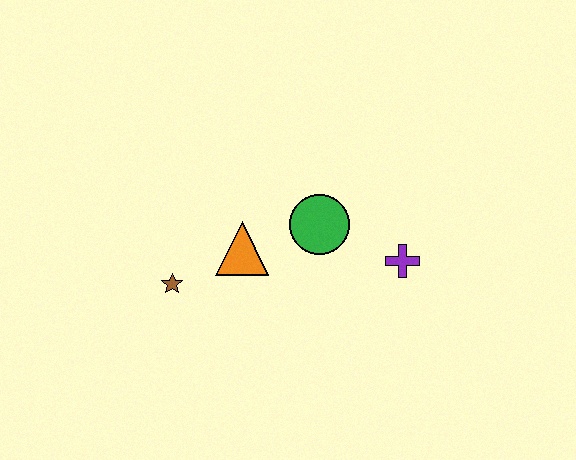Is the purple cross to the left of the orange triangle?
No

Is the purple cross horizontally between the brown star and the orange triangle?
No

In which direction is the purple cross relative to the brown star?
The purple cross is to the right of the brown star.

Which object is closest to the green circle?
The orange triangle is closest to the green circle.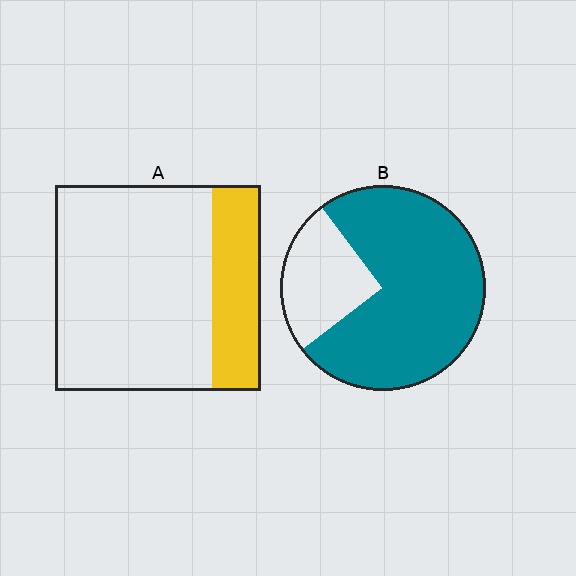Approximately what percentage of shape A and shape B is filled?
A is approximately 25% and B is approximately 75%.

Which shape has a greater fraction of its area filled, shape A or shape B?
Shape B.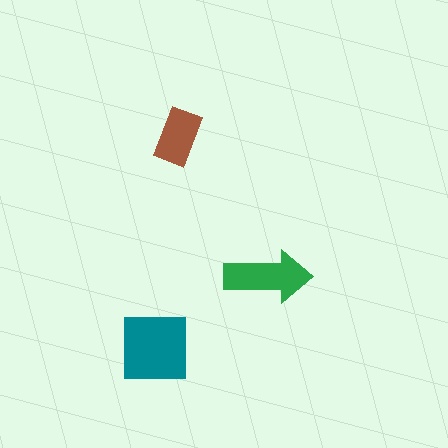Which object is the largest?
The teal square.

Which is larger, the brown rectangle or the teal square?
The teal square.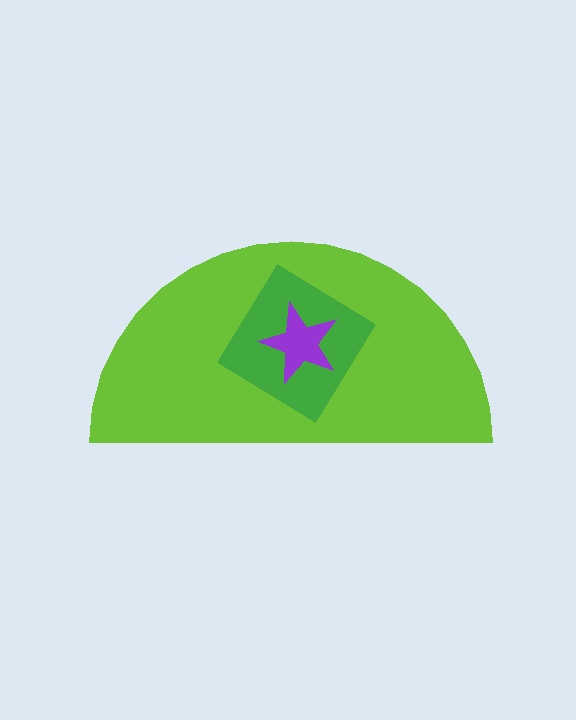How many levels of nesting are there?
3.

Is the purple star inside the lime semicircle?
Yes.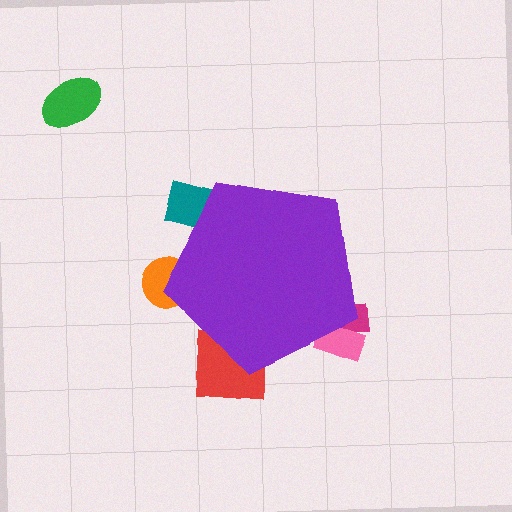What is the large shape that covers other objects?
A purple pentagon.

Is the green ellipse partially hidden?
No, the green ellipse is fully visible.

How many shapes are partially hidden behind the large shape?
5 shapes are partially hidden.